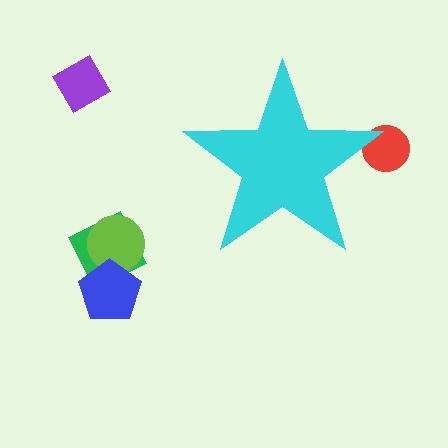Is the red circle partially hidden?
Yes, the red circle is partially hidden behind the cyan star.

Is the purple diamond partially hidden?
No, the purple diamond is fully visible.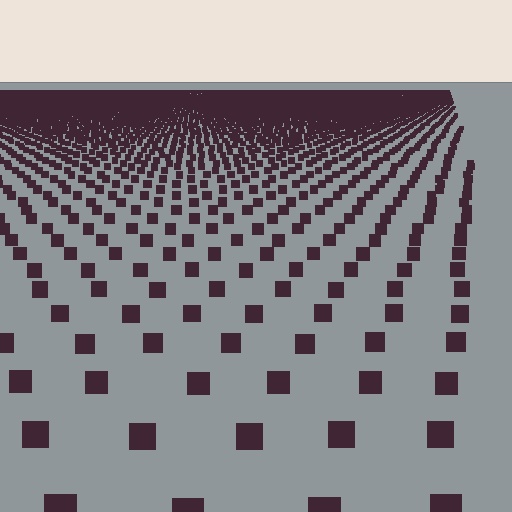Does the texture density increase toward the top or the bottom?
Density increases toward the top.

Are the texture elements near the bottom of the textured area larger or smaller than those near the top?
Larger. Near the bottom, elements are closer to the viewer and appear at a bigger on-screen size.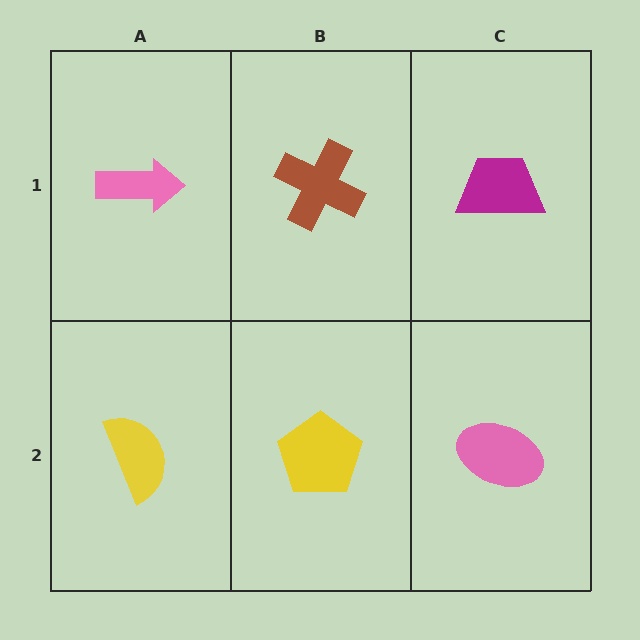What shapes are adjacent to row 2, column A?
A pink arrow (row 1, column A), a yellow pentagon (row 2, column B).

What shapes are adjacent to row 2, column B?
A brown cross (row 1, column B), a yellow semicircle (row 2, column A), a pink ellipse (row 2, column C).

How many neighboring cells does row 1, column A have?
2.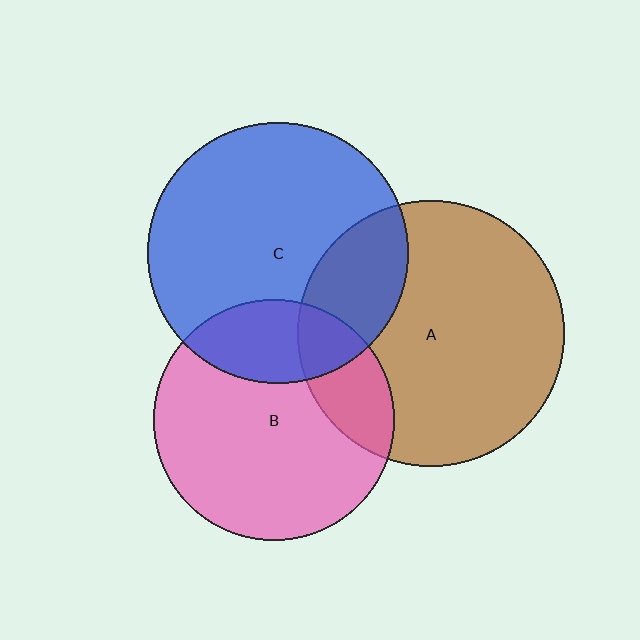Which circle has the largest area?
Circle A (brown).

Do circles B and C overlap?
Yes.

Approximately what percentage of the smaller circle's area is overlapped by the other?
Approximately 25%.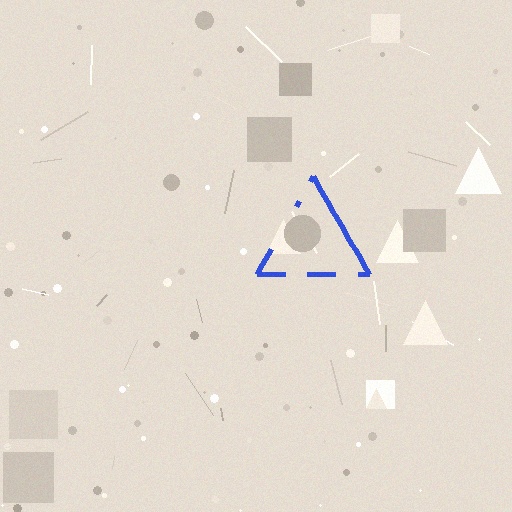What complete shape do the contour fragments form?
The contour fragments form a triangle.